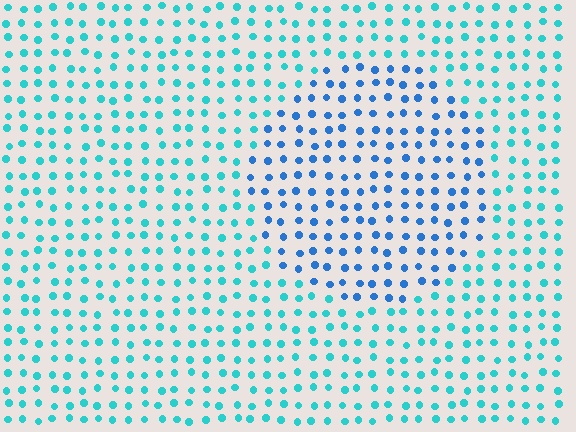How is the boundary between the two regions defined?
The boundary is defined purely by a slight shift in hue (about 34 degrees). Spacing, size, and orientation are identical on both sides.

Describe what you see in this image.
The image is filled with small cyan elements in a uniform arrangement. A circle-shaped region is visible where the elements are tinted to a slightly different hue, forming a subtle color boundary.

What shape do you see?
I see a circle.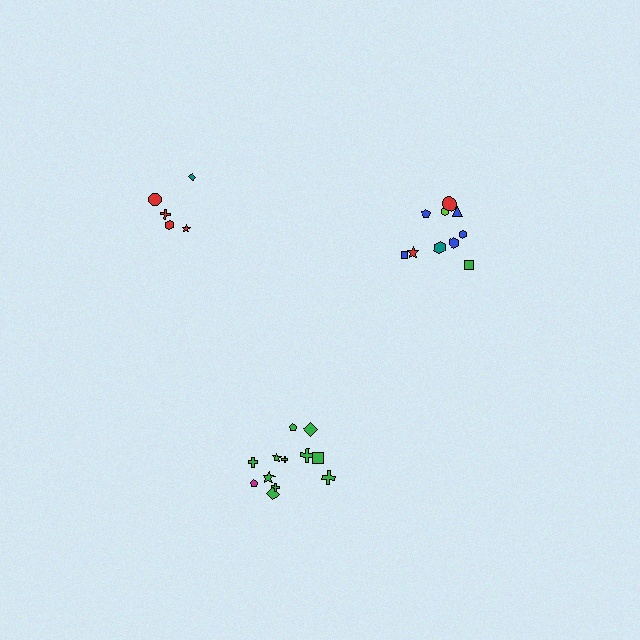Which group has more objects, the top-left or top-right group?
The top-right group.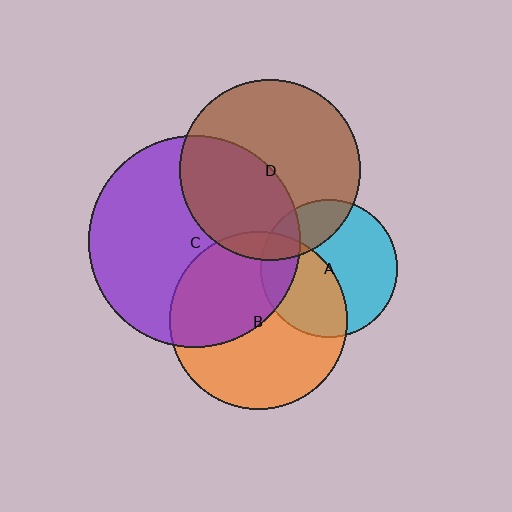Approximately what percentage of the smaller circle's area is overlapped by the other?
Approximately 25%.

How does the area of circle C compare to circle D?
Approximately 1.4 times.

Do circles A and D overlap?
Yes.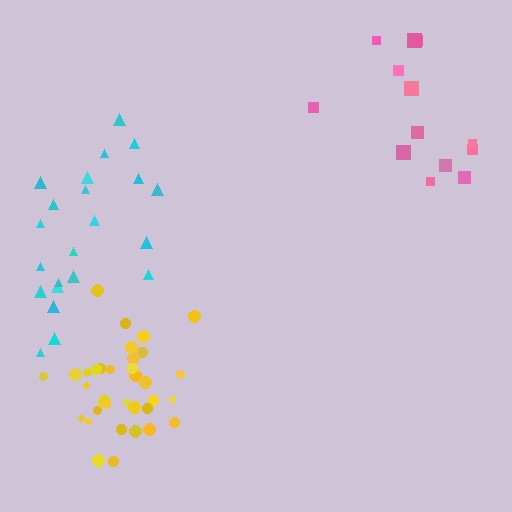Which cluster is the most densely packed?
Yellow.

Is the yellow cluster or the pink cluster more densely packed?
Yellow.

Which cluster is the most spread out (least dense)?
Cyan.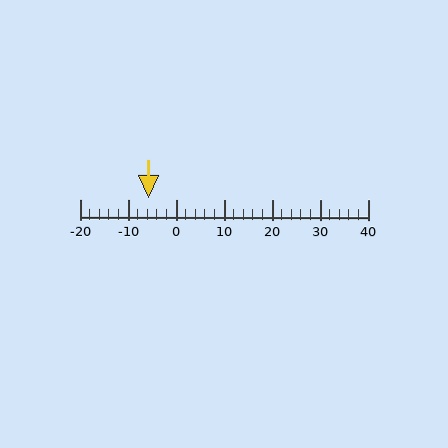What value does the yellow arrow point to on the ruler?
The yellow arrow points to approximately -6.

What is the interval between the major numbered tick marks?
The major tick marks are spaced 10 units apart.